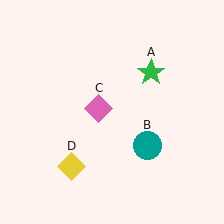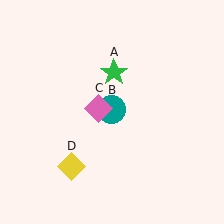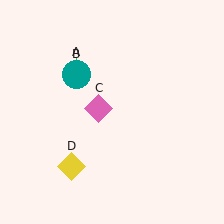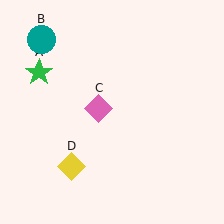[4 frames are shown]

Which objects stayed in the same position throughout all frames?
Pink diamond (object C) and yellow diamond (object D) remained stationary.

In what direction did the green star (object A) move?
The green star (object A) moved left.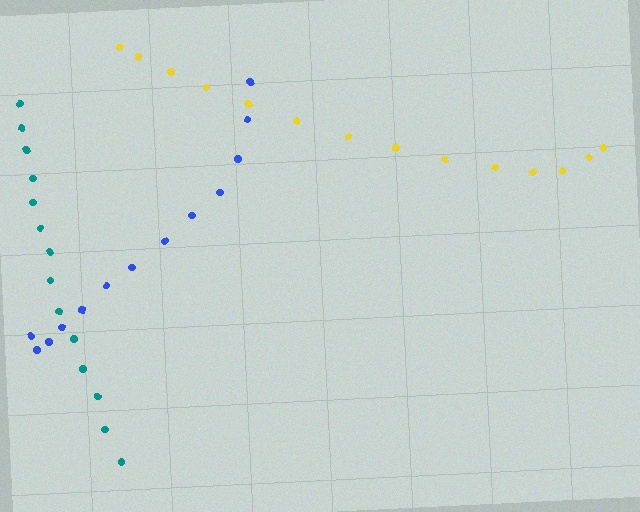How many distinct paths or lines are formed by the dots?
There are 3 distinct paths.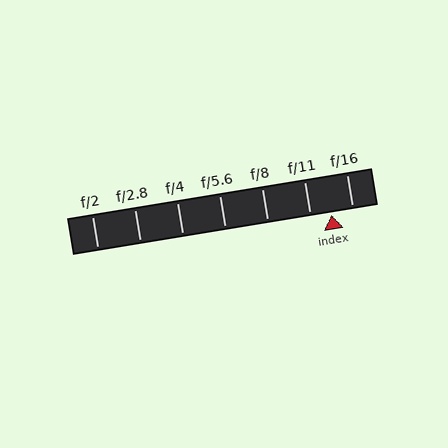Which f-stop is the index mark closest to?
The index mark is closest to f/16.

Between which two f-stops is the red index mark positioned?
The index mark is between f/11 and f/16.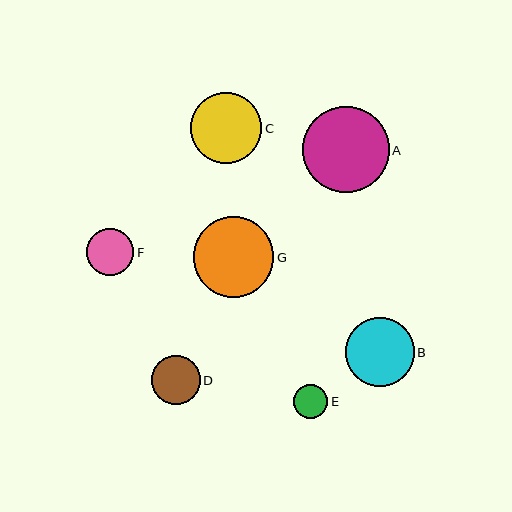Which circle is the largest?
Circle A is the largest with a size of approximately 86 pixels.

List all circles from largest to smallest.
From largest to smallest: A, G, C, B, D, F, E.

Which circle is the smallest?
Circle E is the smallest with a size of approximately 34 pixels.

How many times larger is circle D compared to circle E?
Circle D is approximately 1.4 times the size of circle E.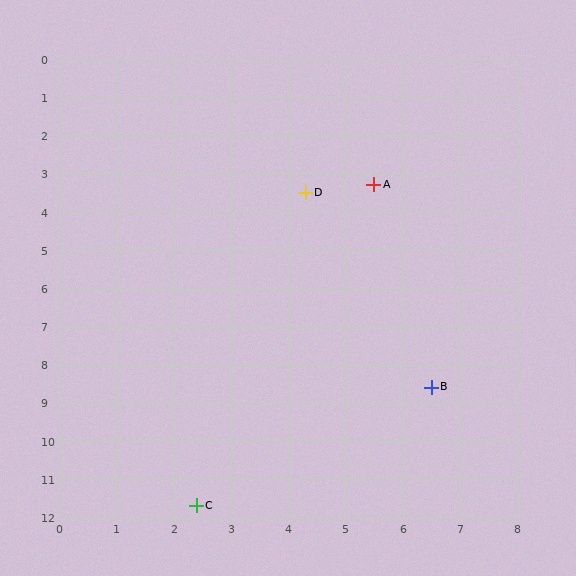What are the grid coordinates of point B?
Point B is at approximately (6.5, 8.6).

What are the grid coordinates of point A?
Point A is at approximately (5.5, 3.3).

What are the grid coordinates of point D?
Point D is at approximately (4.3, 3.5).